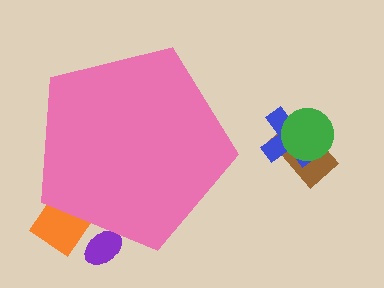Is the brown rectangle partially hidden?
No, the brown rectangle is fully visible.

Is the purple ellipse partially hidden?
Yes, the purple ellipse is partially hidden behind the pink pentagon.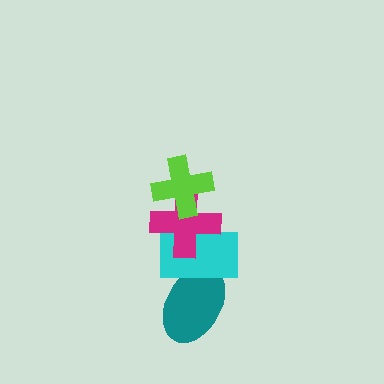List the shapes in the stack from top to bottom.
From top to bottom: the lime cross, the magenta cross, the cyan rectangle, the teal ellipse.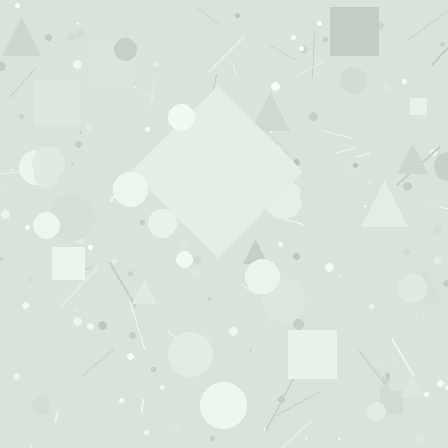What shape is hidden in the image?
A diamond is hidden in the image.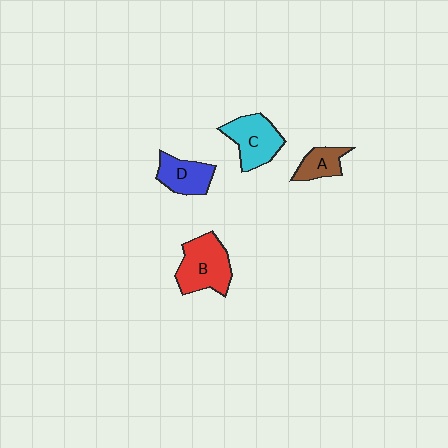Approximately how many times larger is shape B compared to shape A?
Approximately 1.9 times.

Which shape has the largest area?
Shape B (red).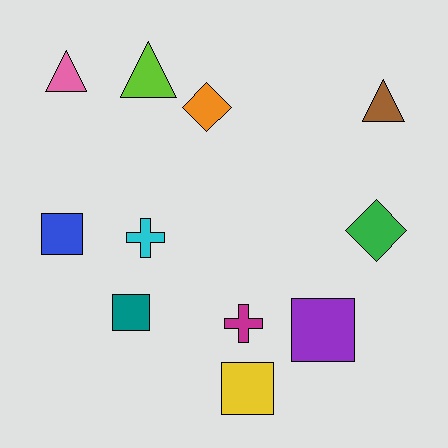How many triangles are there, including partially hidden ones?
There are 3 triangles.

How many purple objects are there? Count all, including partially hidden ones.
There is 1 purple object.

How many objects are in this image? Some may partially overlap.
There are 11 objects.